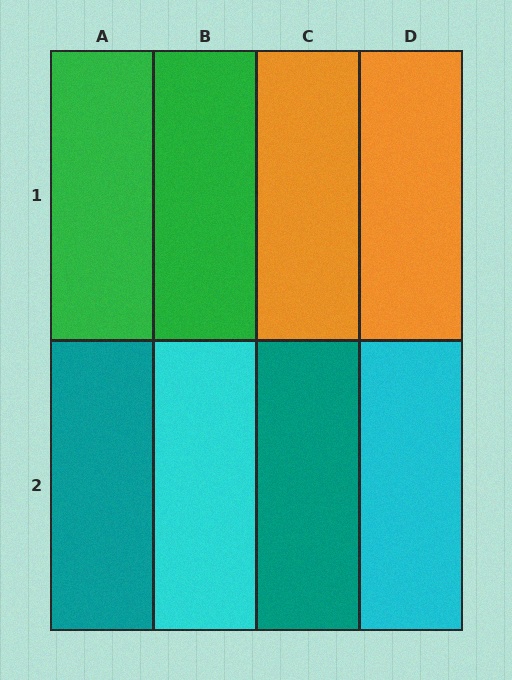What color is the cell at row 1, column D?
Orange.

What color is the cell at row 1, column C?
Orange.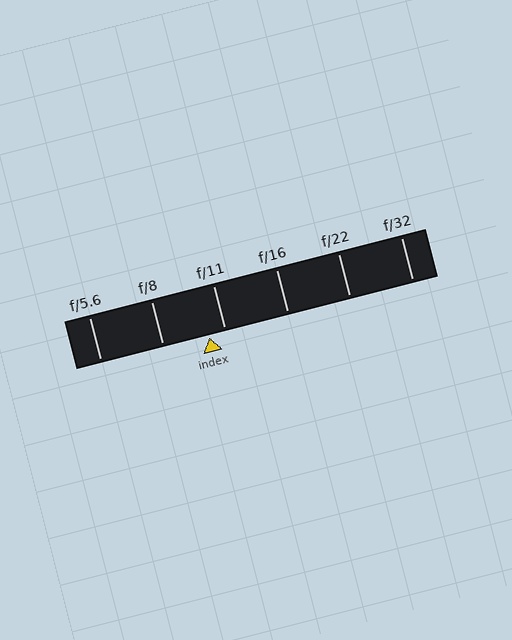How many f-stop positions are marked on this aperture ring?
There are 6 f-stop positions marked.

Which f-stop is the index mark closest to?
The index mark is closest to f/11.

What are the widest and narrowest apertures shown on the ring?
The widest aperture shown is f/5.6 and the narrowest is f/32.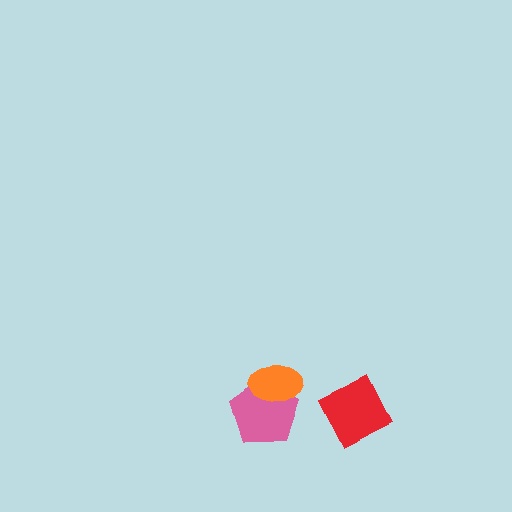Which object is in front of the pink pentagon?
The orange ellipse is in front of the pink pentagon.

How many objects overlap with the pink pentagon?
1 object overlaps with the pink pentagon.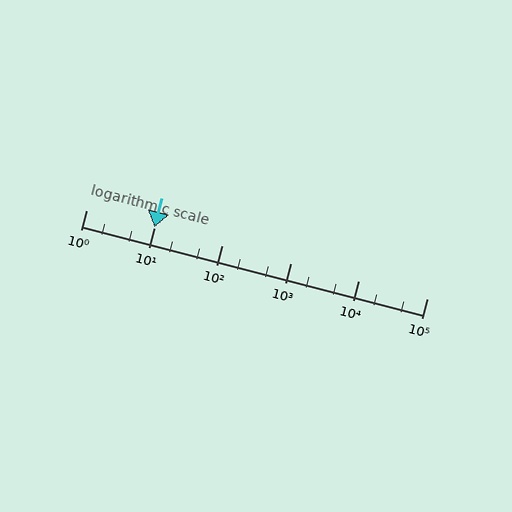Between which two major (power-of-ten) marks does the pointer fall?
The pointer is between 10 and 100.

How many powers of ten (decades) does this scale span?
The scale spans 5 decades, from 1 to 100000.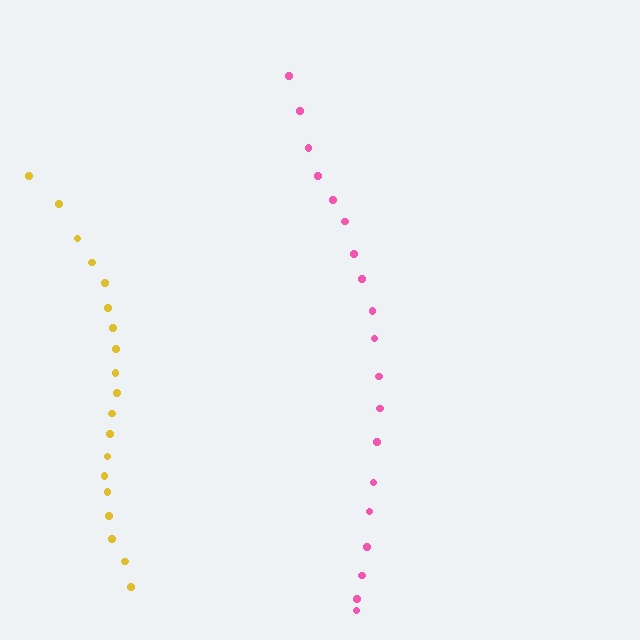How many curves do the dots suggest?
There are 2 distinct paths.